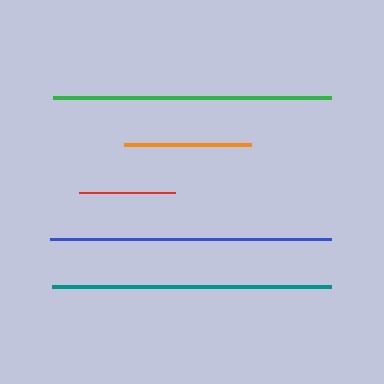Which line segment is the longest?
The blue line is the longest at approximately 280 pixels.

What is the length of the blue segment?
The blue segment is approximately 280 pixels long.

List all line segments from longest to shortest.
From longest to shortest: blue, teal, green, orange, red.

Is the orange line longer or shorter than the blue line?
The blue line is longer than the orange line.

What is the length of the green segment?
The green segment is approximately 278 pixels long.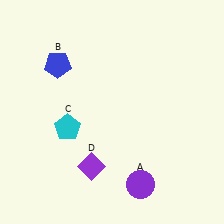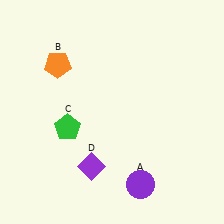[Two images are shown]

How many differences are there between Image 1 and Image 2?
There are 2 differences between the two images.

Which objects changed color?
B changed from blue to orange. C changed from cyan to green.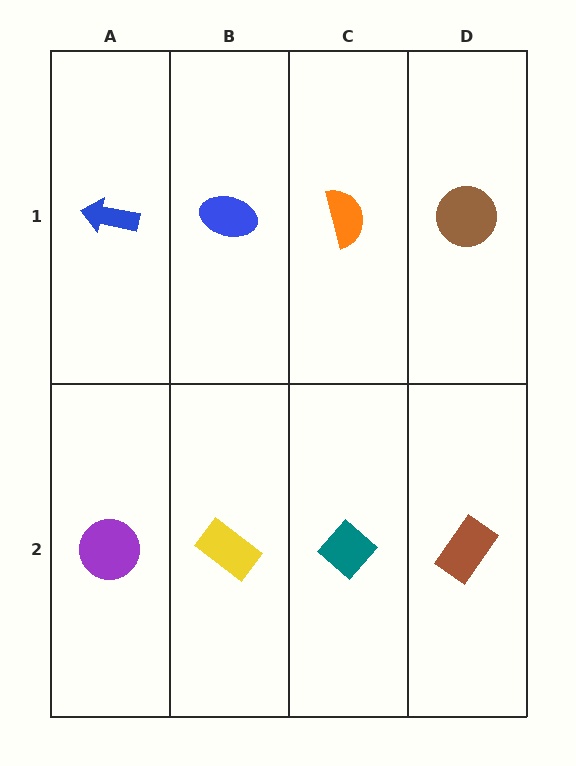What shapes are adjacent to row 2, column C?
An orange semicircle (row 1, column C), a yellow rectangle (row 2, column B), a brown rectangle (row 2, column D).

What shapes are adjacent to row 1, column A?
A purple circle (row 2, column A), a blue ellipse (row 1, column B).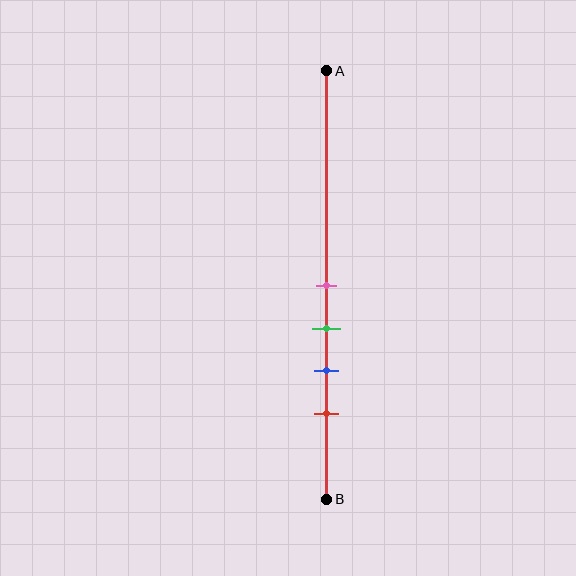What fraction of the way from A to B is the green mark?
The green mark is approximately 60% (0.6) of the way from A to B.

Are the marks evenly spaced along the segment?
Yes, the marks are approximately evenly spaced.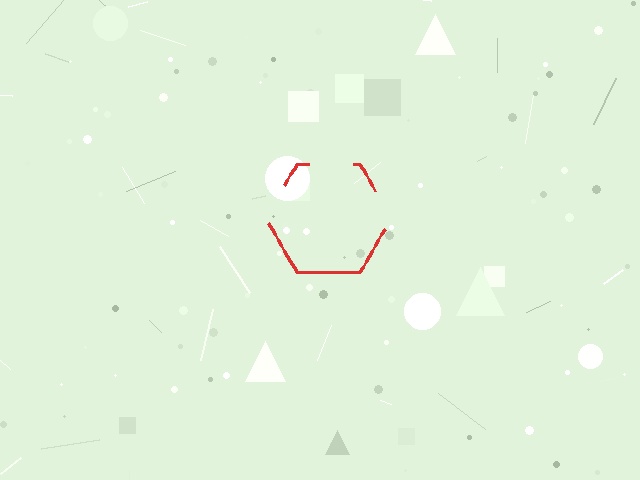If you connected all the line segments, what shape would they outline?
They would outline a hexagon.